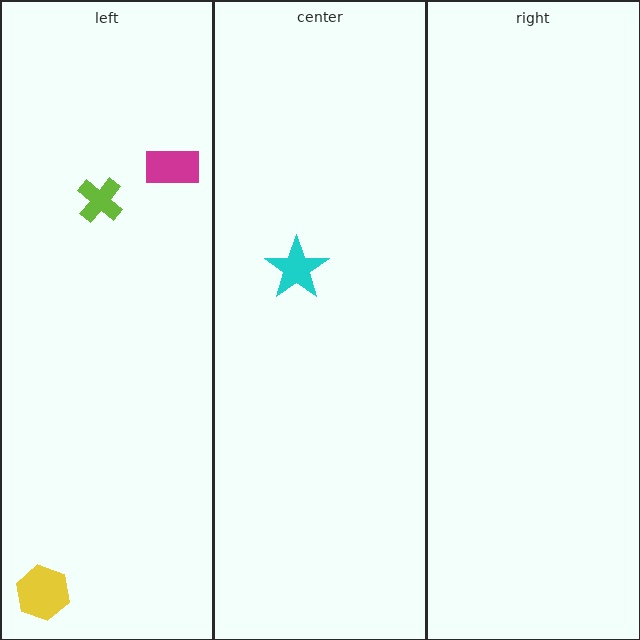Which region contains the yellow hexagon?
The left region.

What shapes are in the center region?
The cyan star.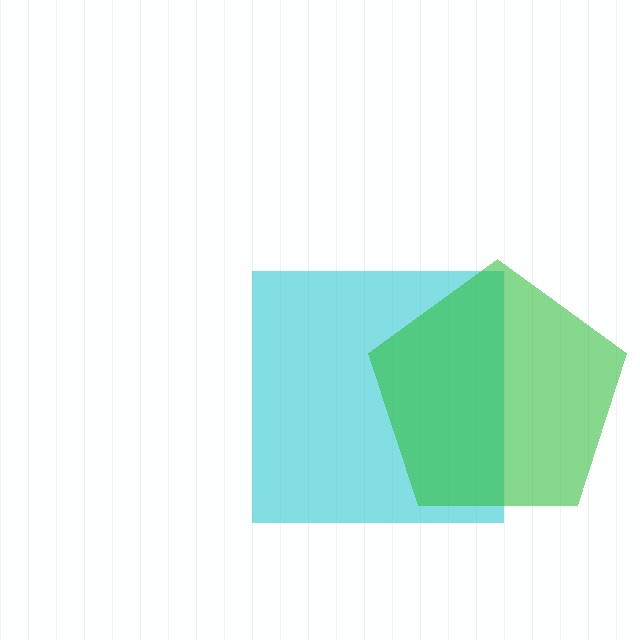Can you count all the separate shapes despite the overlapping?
Yes, there are 2 separate shapes.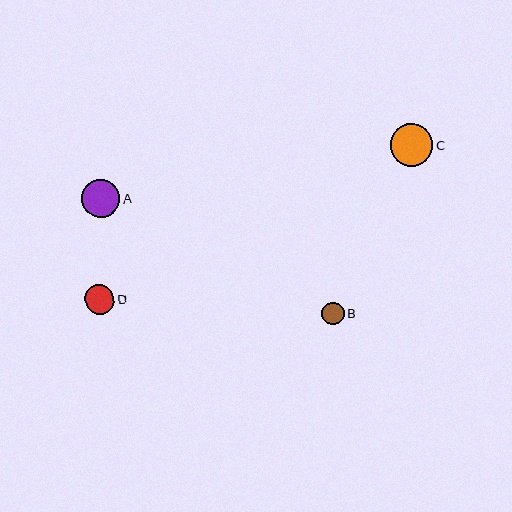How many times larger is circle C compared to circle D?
Circle C is approximately 1.4 times the size of circle D.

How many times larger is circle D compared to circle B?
Circle D is approximately 1.3 times the size of circle B.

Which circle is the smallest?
Circle B is the smallest with a size of approximately 23 pixels.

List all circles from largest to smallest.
From largest to smallest: C, A, D, B.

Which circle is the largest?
Circle C is the largest with a size of approximately 42 pixels.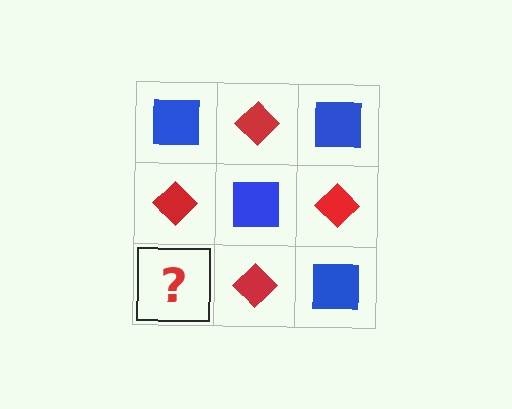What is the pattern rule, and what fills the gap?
The rule is that it alternates blue square and red diamond in a checkerboard pattern. The gap should be filled with a blue square.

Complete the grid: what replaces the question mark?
The question mark should be replaced with a blue square.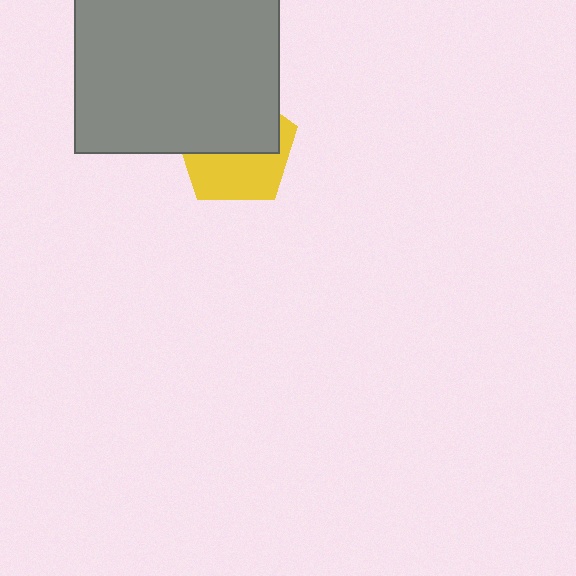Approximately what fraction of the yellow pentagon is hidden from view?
Roughly 53% of the yellow pentagon is hidden behind the gray square.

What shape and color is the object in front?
The object in front is a gray square.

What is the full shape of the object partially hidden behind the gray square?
The partially hidden object is a yellow pentagon.